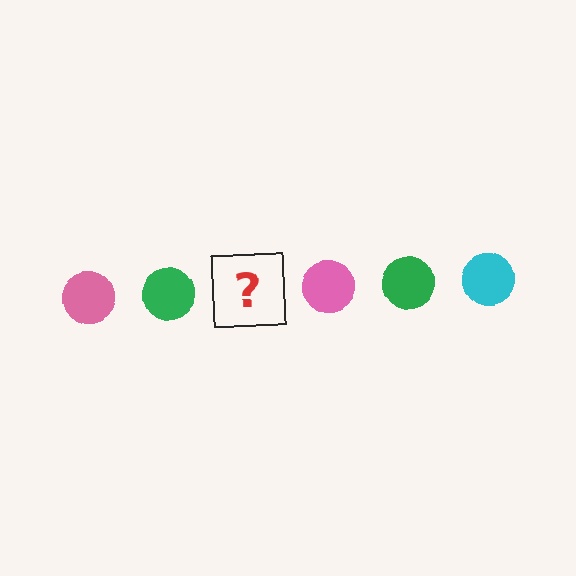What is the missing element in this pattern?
The missing element is a cyan circle.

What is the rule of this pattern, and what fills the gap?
The rule is that the pattern cycles through pink, green, cyan circles. The gap should be filled with a cyan circle.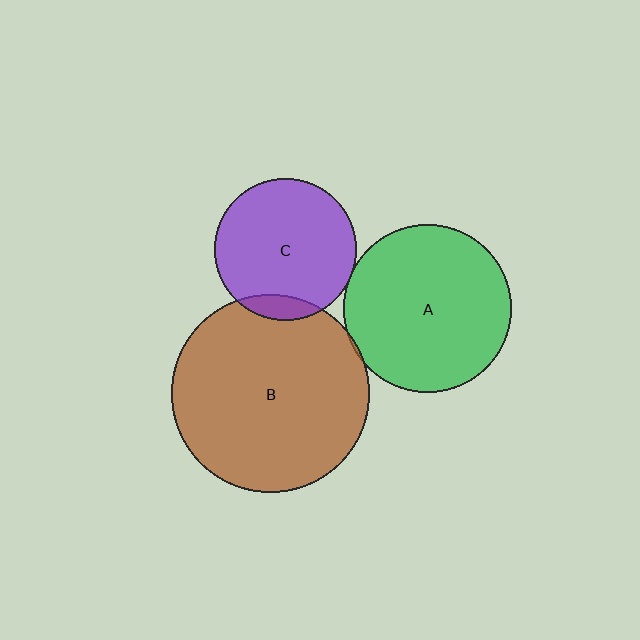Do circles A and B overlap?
Yes.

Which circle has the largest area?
Circle B (brown).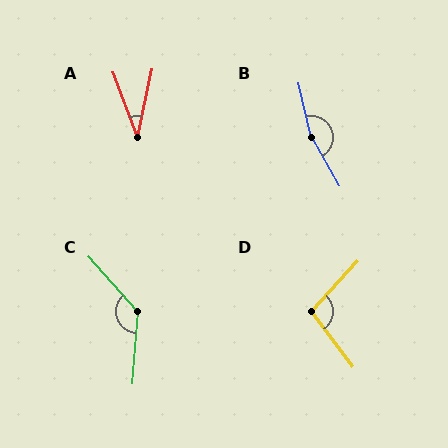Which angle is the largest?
B, at approximately 163 degrees.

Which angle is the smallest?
A, at approximately 32 degrees.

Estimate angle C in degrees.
Approximately 134 degrees.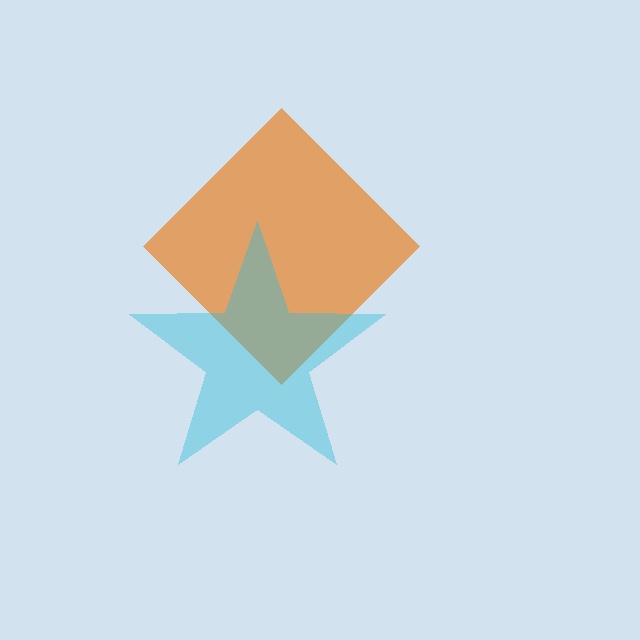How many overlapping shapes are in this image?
There are 2 overlapping shapes in the image.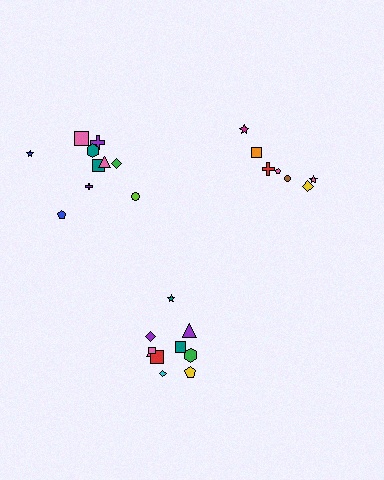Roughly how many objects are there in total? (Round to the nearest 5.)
Roughly 25 objects in total.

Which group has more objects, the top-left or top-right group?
The top-left group.